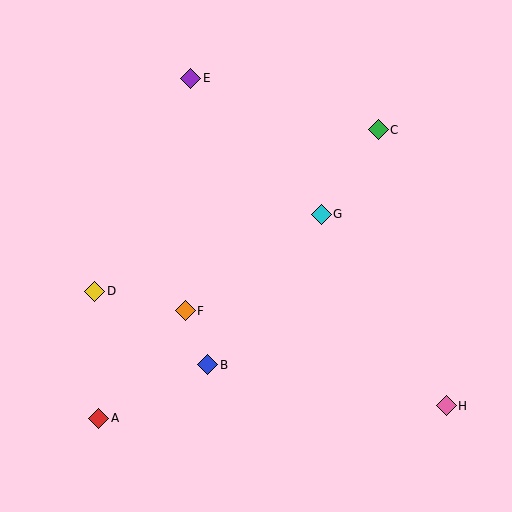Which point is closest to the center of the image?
Point G at (321, 214) is closest to the center.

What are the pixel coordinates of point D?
Point D is at (95, 291).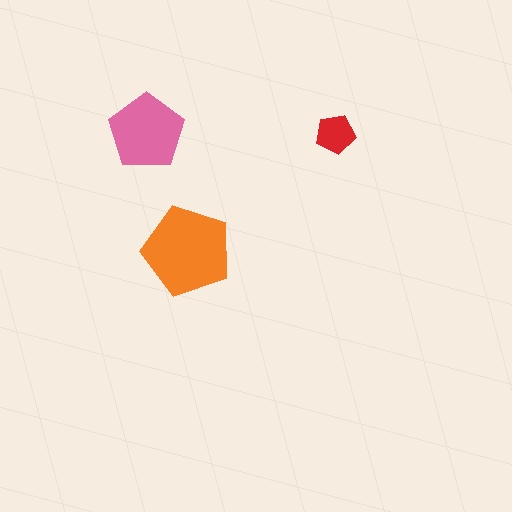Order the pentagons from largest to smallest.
the orange one, the pink one, the red one.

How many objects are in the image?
There are 3 objects in the image.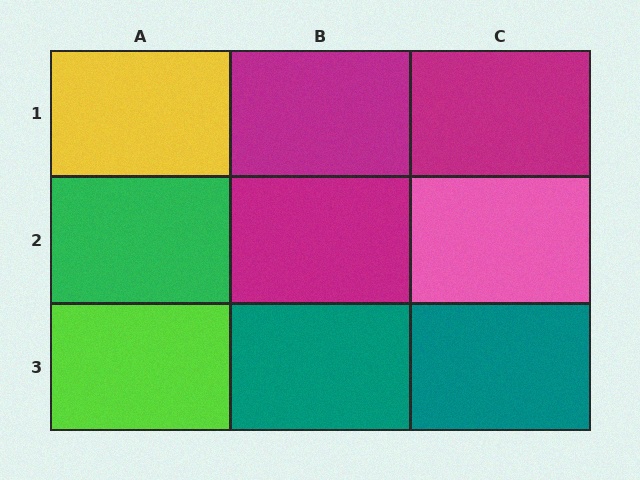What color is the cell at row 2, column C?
Pink.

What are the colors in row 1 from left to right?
Yellow, magenta, magenta.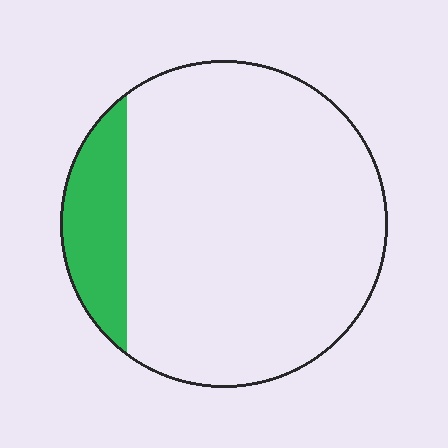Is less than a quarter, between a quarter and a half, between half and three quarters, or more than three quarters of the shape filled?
Less than a quarter.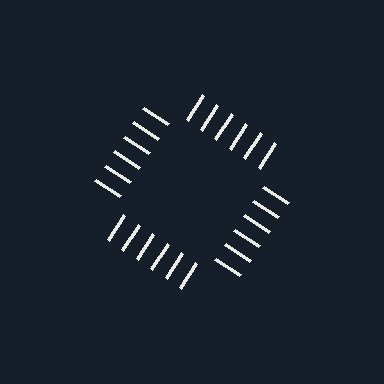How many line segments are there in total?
24 — 6 along each of the 4 edges.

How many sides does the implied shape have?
4 sides — the line-ends trace a square.